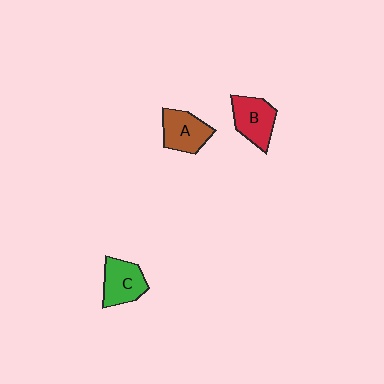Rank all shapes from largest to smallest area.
From largest to smallest: B (red), C (green), A (brown).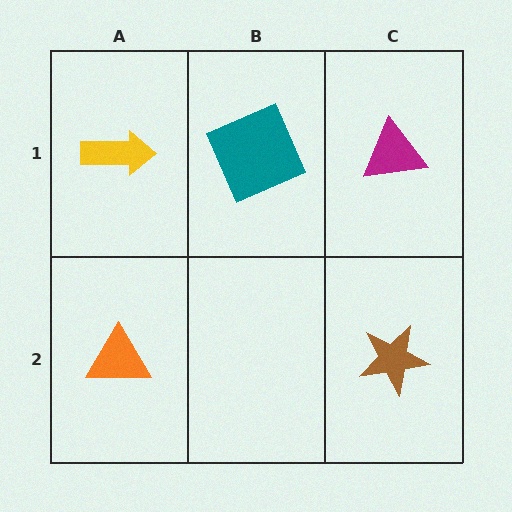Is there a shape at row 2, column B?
No, that cell is empty.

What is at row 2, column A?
An orange triangle.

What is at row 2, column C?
A brown star.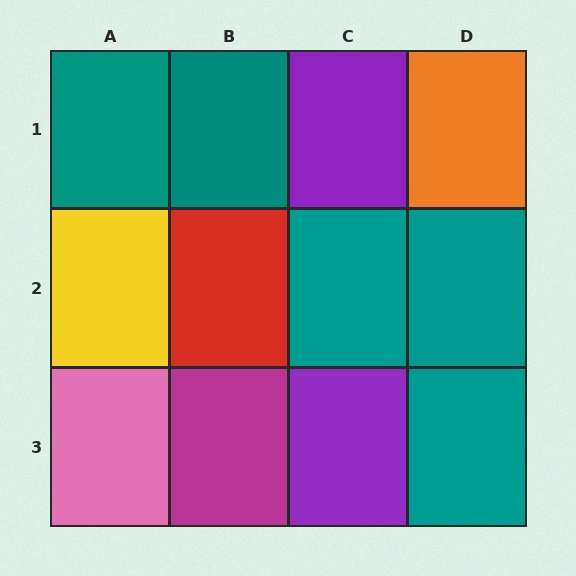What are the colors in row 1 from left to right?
Teal, teal, purple, orange.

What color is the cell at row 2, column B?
Red.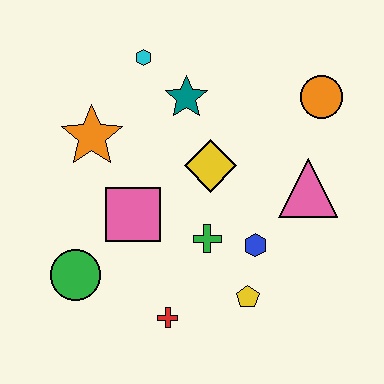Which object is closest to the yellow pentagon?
The blue hexagon is closest to the yellow pentagon.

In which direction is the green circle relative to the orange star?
The green circle is below the orange star.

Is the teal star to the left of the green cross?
Yes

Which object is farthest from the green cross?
The cyan hexagon is farthest from the green cross.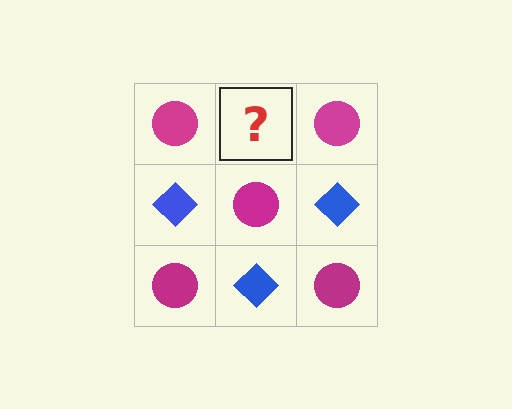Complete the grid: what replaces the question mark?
The question mark should be replaced with a blue diamond.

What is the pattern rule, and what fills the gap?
The rule is that it alternates magenta circle and blue diamond in a checkerboard pattern. The gap should be filled with a blue diamond.